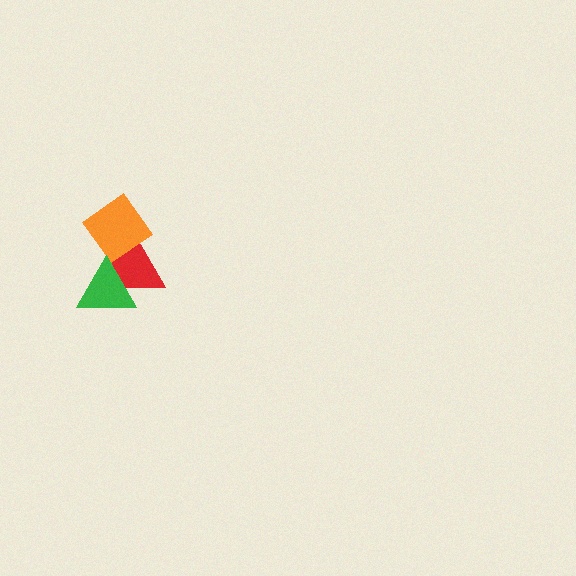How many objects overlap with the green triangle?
1 object overlaps with the green triangle.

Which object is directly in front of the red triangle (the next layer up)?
The orange diamond is directly in front of the red triangle.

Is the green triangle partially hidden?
No, no other shape covers it.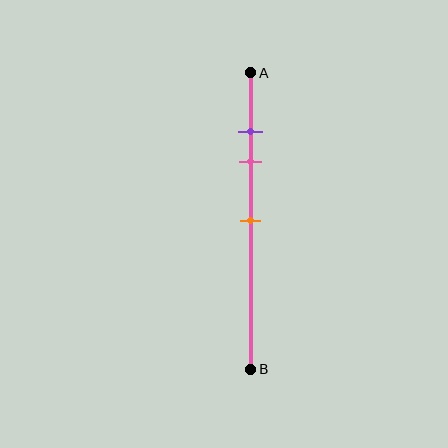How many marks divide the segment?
There are 3 marks dividing the segment.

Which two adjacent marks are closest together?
The purple and pink marks are the closest adjacent pair.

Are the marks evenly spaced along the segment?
No, the marks are not evenly spaced.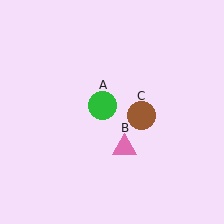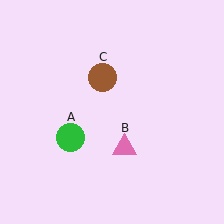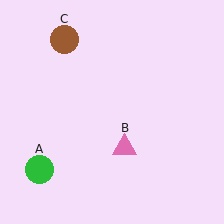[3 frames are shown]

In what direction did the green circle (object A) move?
The green circle (object A) moved down and to the left.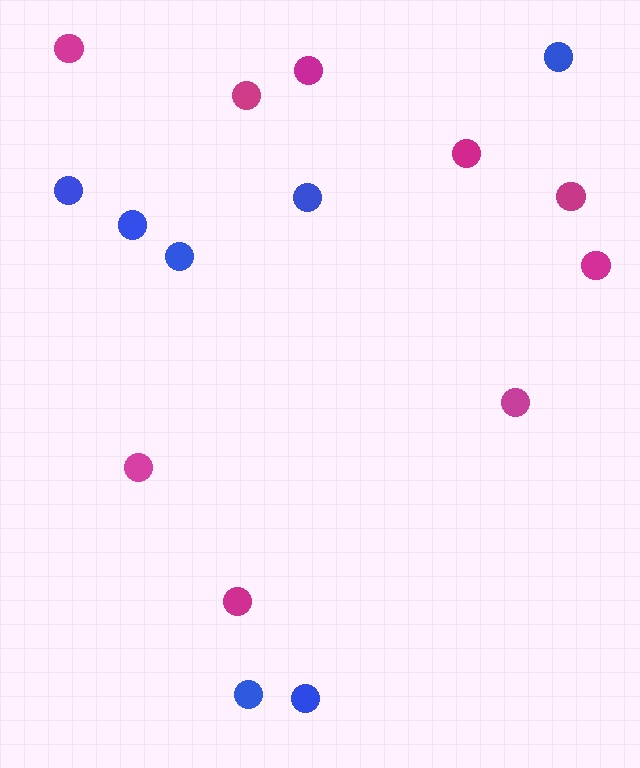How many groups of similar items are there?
There are 2 groups: one group of blue circles (7) and one group of magenta circles (9).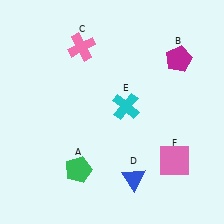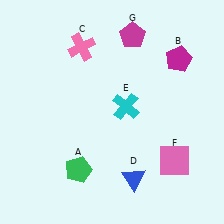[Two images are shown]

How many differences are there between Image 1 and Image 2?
There is 1 difference between the two images.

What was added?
A magenta pentagon (G) was added in Image 2.